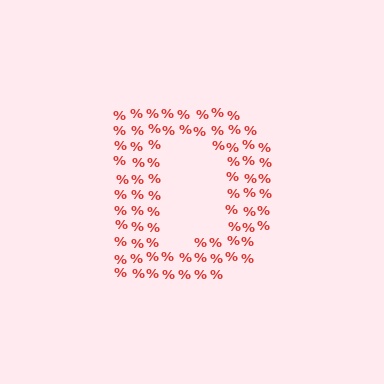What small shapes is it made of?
It is made of small percent signs.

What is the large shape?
The large shape is the letter D.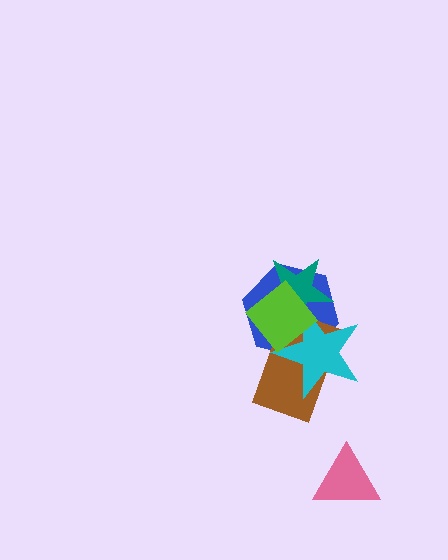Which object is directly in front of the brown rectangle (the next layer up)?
The cyan star is directly in front of the brown rectangle.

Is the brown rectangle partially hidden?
Yes, it is partially covered by another shape.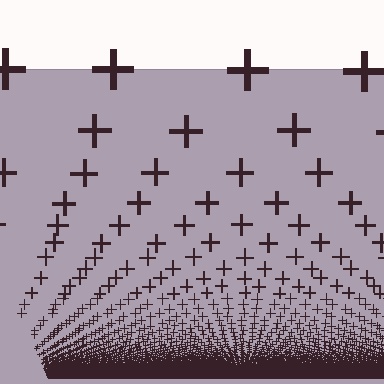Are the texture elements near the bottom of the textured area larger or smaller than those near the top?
Smaller. The gradient is inverted — elements near the bottom are smaller and denser.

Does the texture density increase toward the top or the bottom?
Density increases toward the bottom.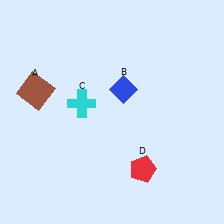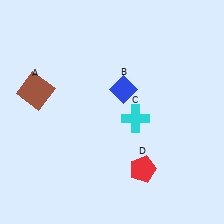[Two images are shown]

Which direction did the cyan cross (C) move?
The cyan cross (C) moved right.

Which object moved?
The cyan cross (C) moved right.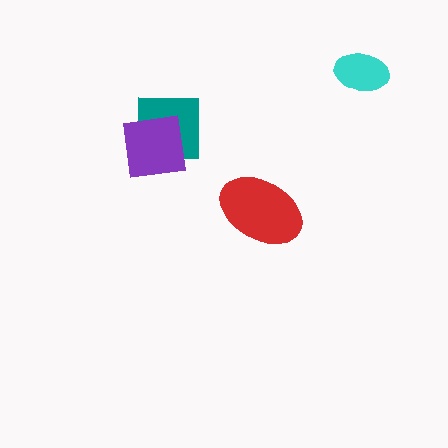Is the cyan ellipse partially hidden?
No, no other shape covers it.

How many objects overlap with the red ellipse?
0 objects overlap with the red ellipse.